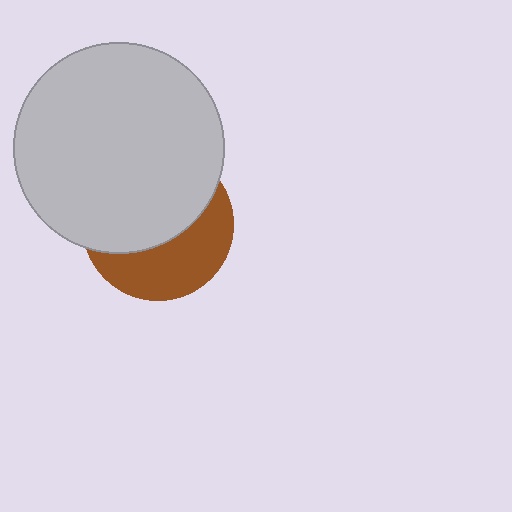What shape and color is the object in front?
The object in front is a light gray circle.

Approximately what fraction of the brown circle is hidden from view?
Roughly 58% of the brown circle is hidden behind the light gray circle.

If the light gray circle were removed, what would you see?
You would see the complete brown circle.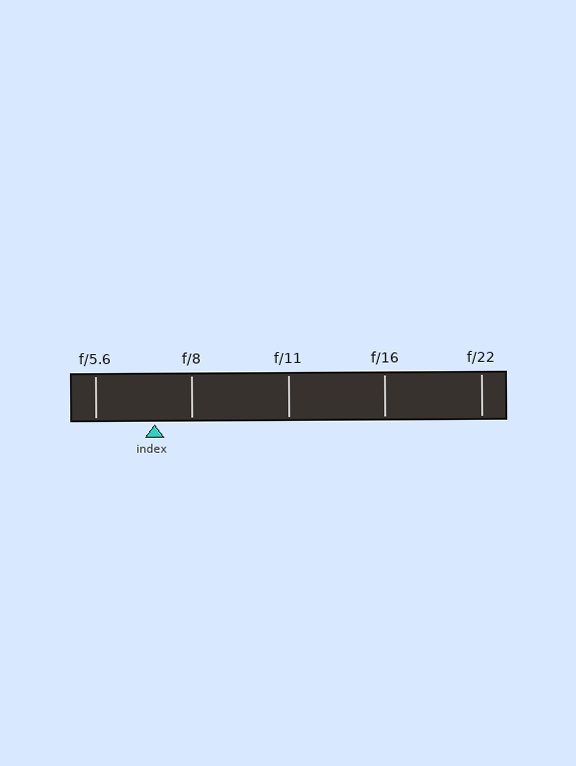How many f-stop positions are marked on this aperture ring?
There are 5 f-stop positions marked.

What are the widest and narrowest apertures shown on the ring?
The widest aperture shown is f/5.6 and the narrowest is f/22.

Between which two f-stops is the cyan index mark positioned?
The index mark is between f/5.6 and f/8.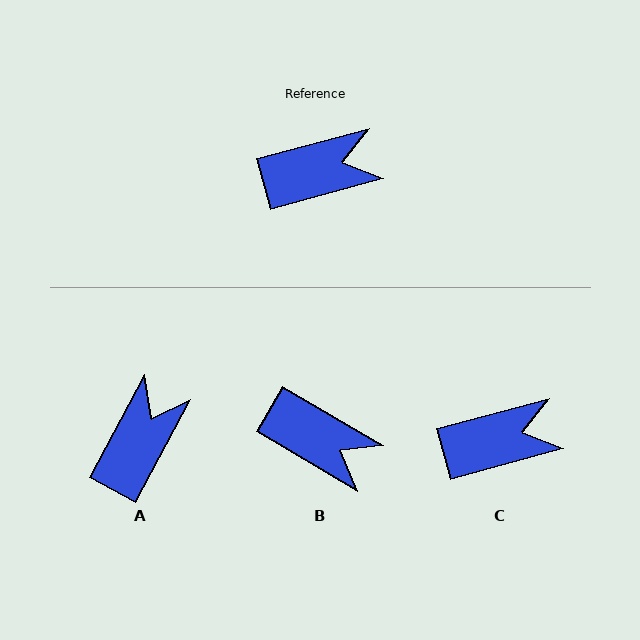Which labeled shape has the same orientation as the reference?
C.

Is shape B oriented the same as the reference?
No, it is off by about 46 degrees.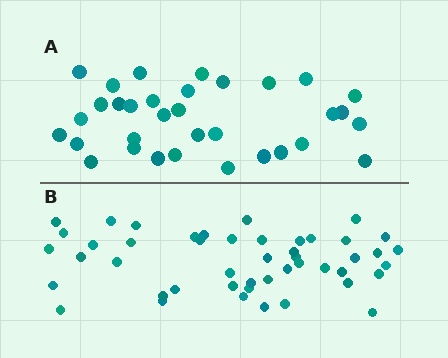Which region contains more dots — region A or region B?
Region B (the bottom region) has more dots.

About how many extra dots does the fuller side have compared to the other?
Region B has approximately 15 more dots than region A.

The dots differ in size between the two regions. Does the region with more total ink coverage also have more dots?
No. Region A has more total ink coverage because its dots are larger, but region B actually contains more individual dots. Total area can be misleading — the number of items is what matters here.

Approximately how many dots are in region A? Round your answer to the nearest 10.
About 30 dots. (The exact count is 33, which rounds to 30.)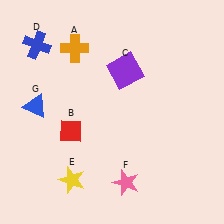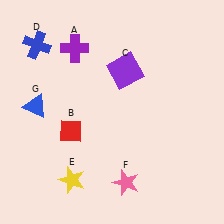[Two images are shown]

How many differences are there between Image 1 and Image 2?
There is 1 difference between the two images.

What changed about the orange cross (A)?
In Image 1, A is orange. In Image 2, it changed to purple.